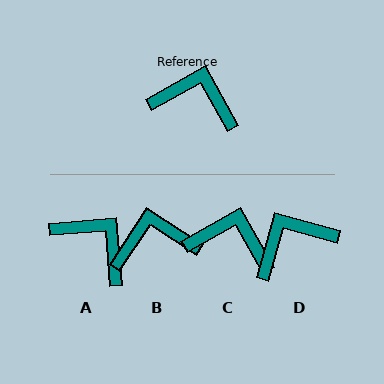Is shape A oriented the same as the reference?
No, it is off by about 25 degrees.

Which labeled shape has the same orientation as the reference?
C.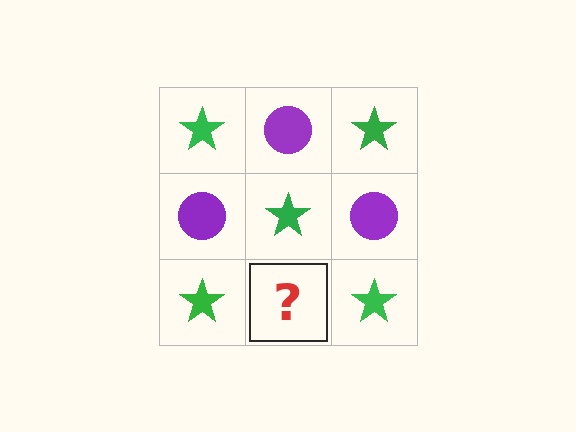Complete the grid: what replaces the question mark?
The question mark should be replaced with a purple circle.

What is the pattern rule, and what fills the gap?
The rule is that it alternates green star and purple circle in a checkerboard pattern. The gap should be filled with a purple circle.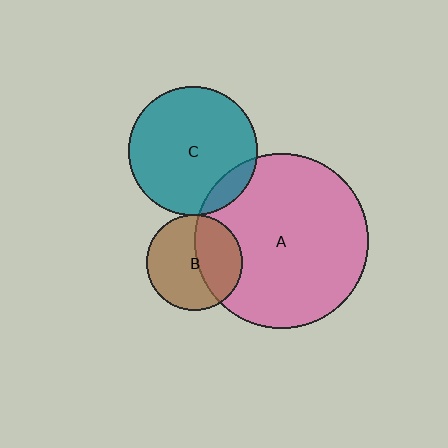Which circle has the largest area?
Circle A (pink).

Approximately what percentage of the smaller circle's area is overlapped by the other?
Approximately 5%.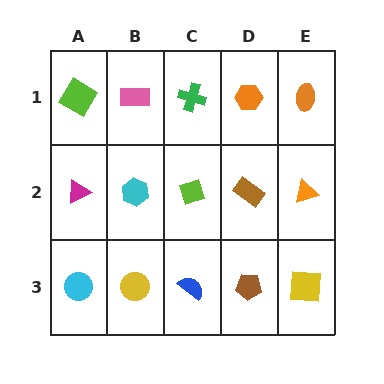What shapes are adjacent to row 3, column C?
A lime diamond (row 2, column C), a yellow circle (row 3, column B), a brown pentagon (row 3, column D).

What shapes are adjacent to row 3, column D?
A brown rectangle (row 2, column D), a blue semicircle (row 3, column C), a yellow square (row 3, column E).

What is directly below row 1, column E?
An orange triangle.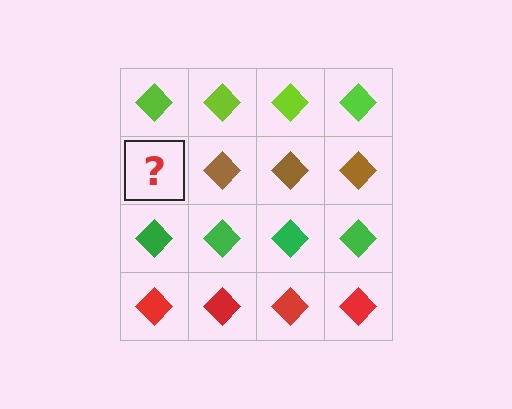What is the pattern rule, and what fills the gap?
The rule is that each row has a consistent color. The gap should be filled with a brown diamond.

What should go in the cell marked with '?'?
The missing cell should contain a brown diamond.